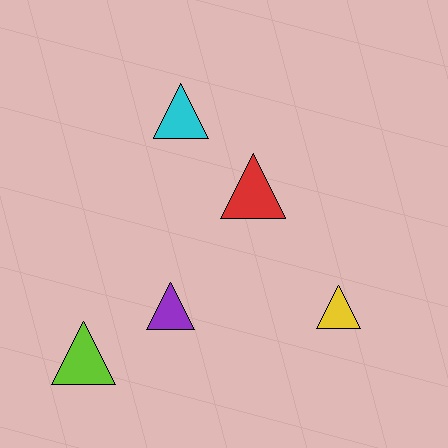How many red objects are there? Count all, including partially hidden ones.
There is 1 red object.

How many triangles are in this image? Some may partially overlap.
There are 5 triangles.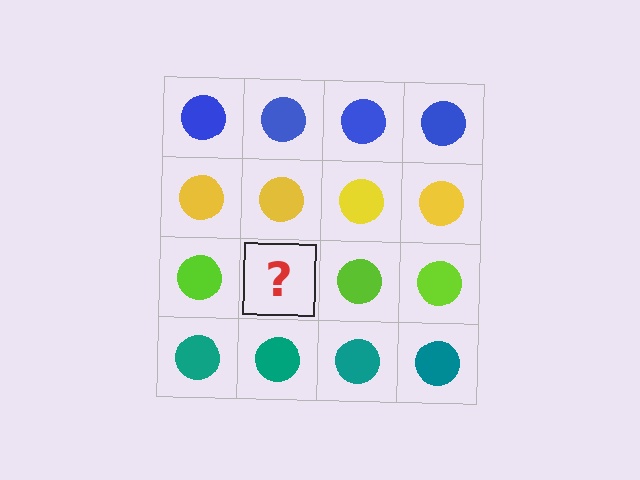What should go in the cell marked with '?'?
The missing cell should contain a lime circle.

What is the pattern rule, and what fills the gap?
The rule is that each row has a consistent color. The gap should be filled with a lime circle.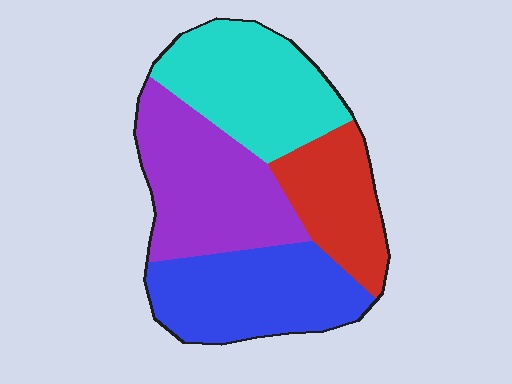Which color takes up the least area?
Red, at roughly 20%.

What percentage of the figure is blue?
Blue takes up about one quarter (1/4) of the figure.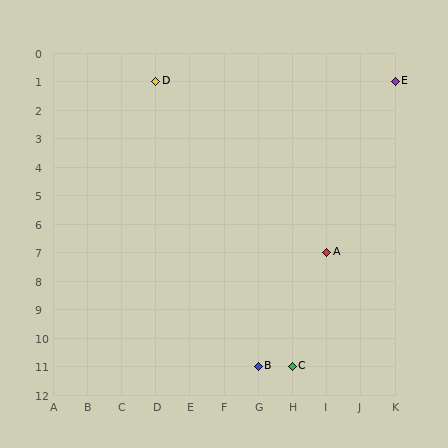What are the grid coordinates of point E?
Point E is at grid coordinates (K, 1).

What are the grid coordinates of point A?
Point A is at grid coordinates (I, 7).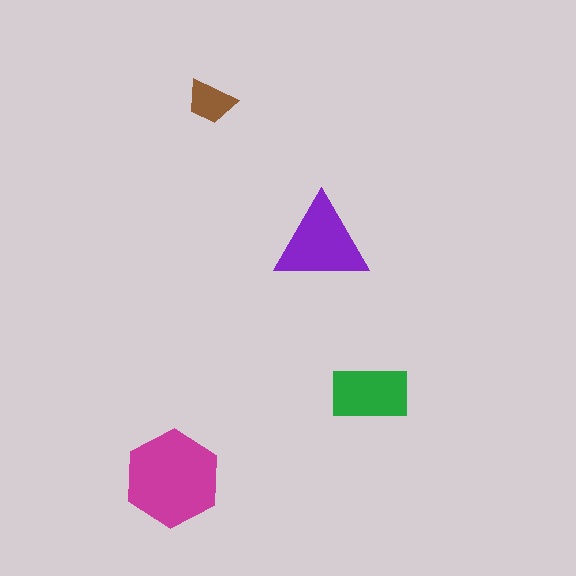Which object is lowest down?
The magenta hexagon is bottommost.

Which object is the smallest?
The brown trapezoid.